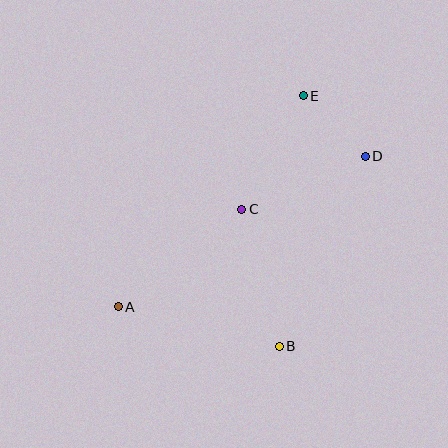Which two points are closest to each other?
Points D and E are closest to each other.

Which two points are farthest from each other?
Points A and D are farthest from each other.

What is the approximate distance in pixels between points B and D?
The distance between B and D is approximately 208 pixels.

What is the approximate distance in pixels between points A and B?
The distance between A and B is approximately 166 pixels.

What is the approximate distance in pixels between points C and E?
The distance between C and E is approximately 129 pixels.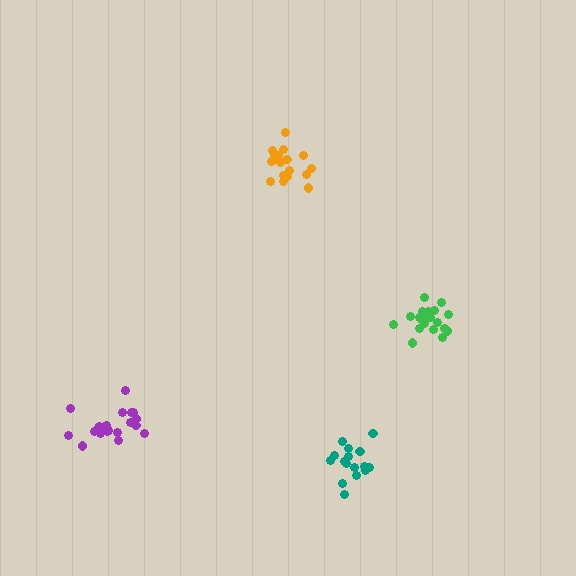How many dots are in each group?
Group 1: 18 dots, Group 2: 21 dots, Group 3: 21 dots, Group 4: 16 dots (76 total).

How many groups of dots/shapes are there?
There are 4 groups.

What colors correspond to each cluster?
The clusters are colored: orange, purple, green, teal.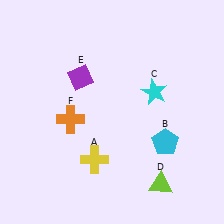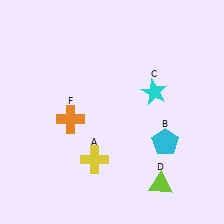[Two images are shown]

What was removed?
The purple diamond (E) was removed in Image 2.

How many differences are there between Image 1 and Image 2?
There is 1 difference between the two images.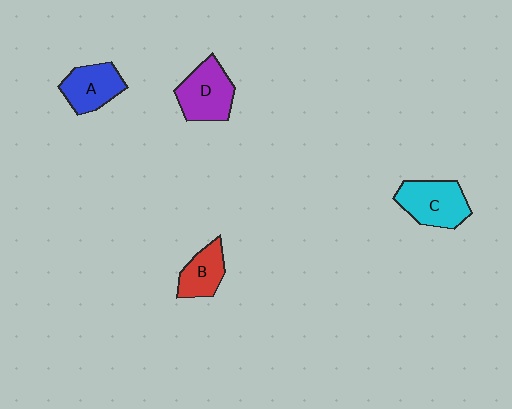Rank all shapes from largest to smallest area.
From largest to smallest: C (cyan), D (purple), A (blue), B (red).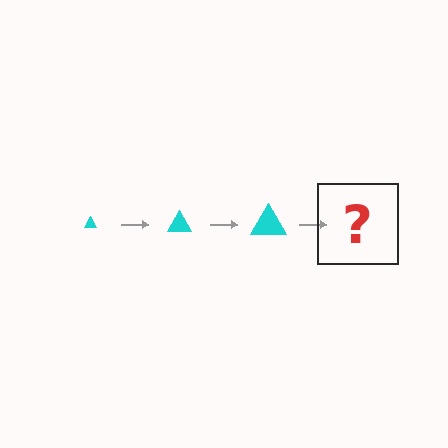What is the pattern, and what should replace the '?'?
The pattern is that the triangle gets progressively larger each step. The '?' should be a cyan triangle, larger than the previous one.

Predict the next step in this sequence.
The next step is a cyan triangle, larger than the previous one.